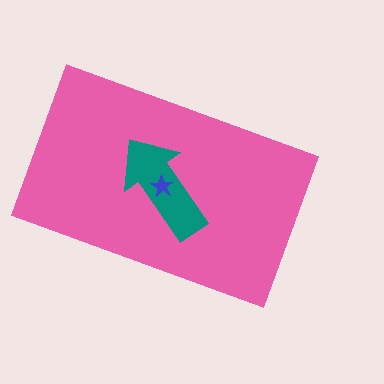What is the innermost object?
The blue star.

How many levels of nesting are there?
3.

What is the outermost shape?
The pink rectangle.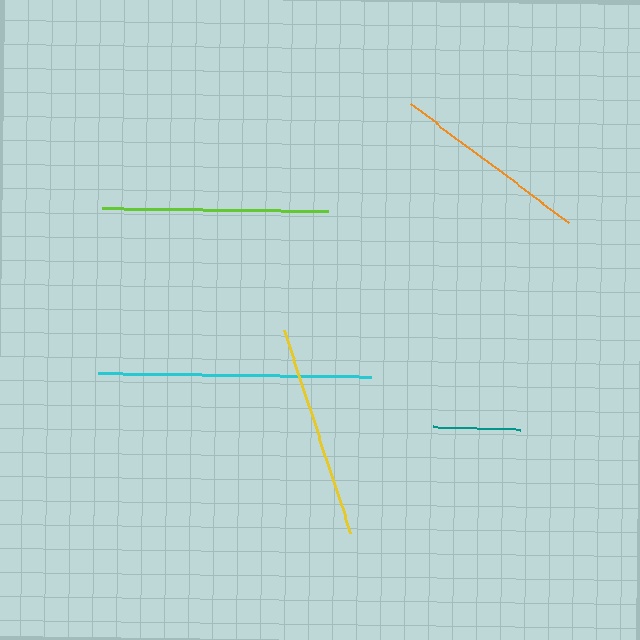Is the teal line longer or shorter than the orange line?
The orange line is longer than the teal line.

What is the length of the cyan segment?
The cyan segment is approximately 273 pixels long.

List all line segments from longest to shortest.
From longest to shortest: cyan, lime, yellow, orange, teal.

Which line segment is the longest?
The cyan line is the longest at approximately 273 pixels.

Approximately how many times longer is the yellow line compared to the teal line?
The yellow line is approximately 2.5 times the length of the teal line.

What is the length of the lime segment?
The lime segment is approximately 226 pixels long.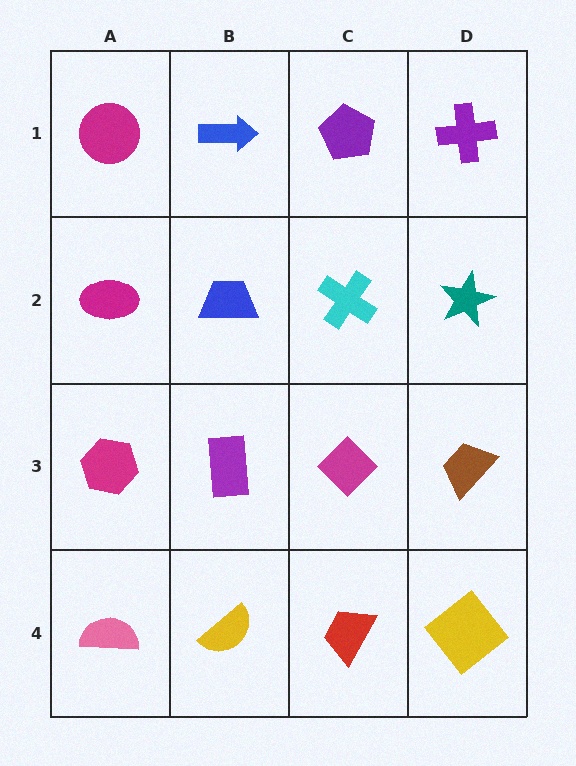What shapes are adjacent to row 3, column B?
A blue trapezoid (row 2, column B), a yellow semicircle (row 4, column B), a magenta hexagon (row 3, column A), a magenta diamond (row 3, column C).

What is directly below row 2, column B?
A purple rectangle.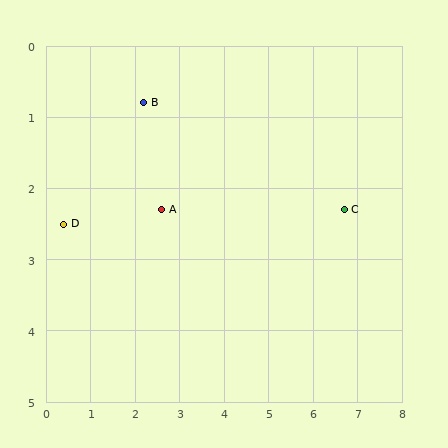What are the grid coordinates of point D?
Point D is at approximately (0.4, 2.5).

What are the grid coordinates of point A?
Point A is at approximately (2.6, 2.3).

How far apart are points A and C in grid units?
Points A and C are about 4.1 grid units apart.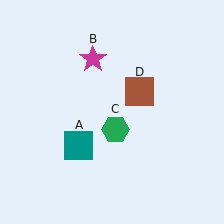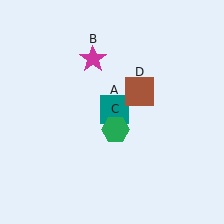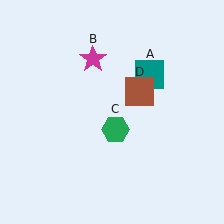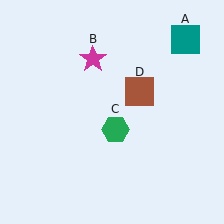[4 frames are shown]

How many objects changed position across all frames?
1 object changed position: teal square (object A).